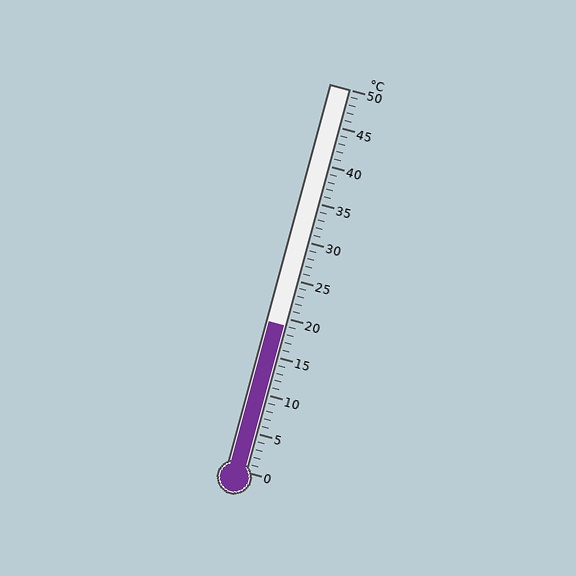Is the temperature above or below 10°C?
The temperature is above 10°C.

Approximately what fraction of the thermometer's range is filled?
The thermometer is filled to approximately 40% of its range.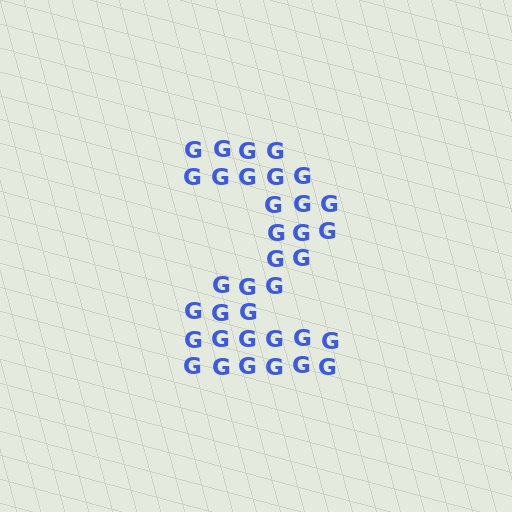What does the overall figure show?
The overall figure shows the digit 2.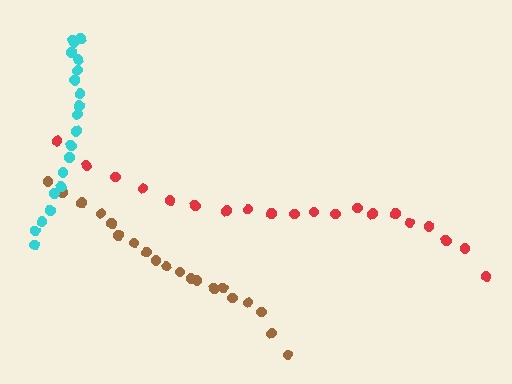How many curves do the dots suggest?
There are 3 distinct paths.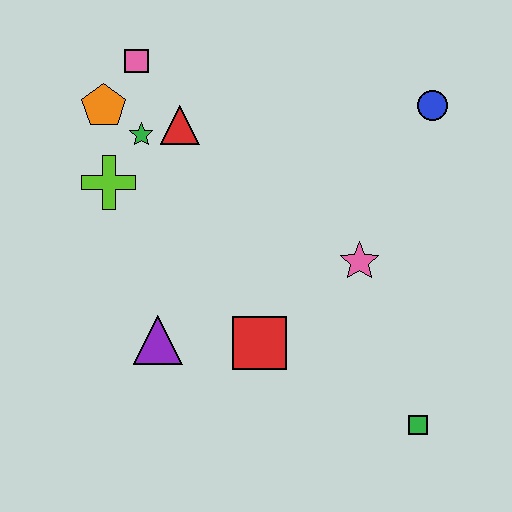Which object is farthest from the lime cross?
The green square is farthest from the lime cross.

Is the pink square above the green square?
Yes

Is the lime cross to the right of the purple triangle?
No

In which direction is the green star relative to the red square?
The green star is above the red square.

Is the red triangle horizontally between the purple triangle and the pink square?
No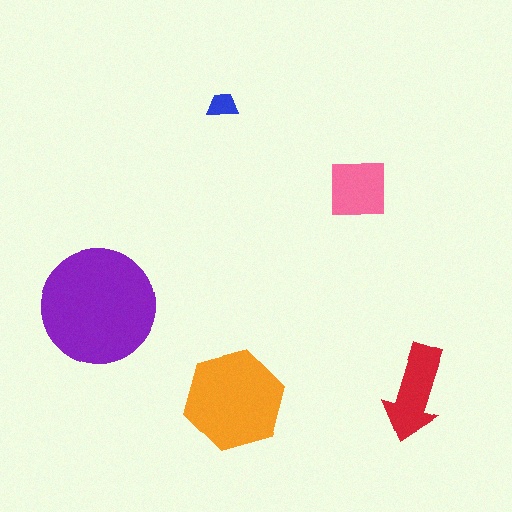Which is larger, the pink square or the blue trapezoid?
The pink square.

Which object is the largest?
The purple circle.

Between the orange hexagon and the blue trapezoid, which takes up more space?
The orange hexagon.